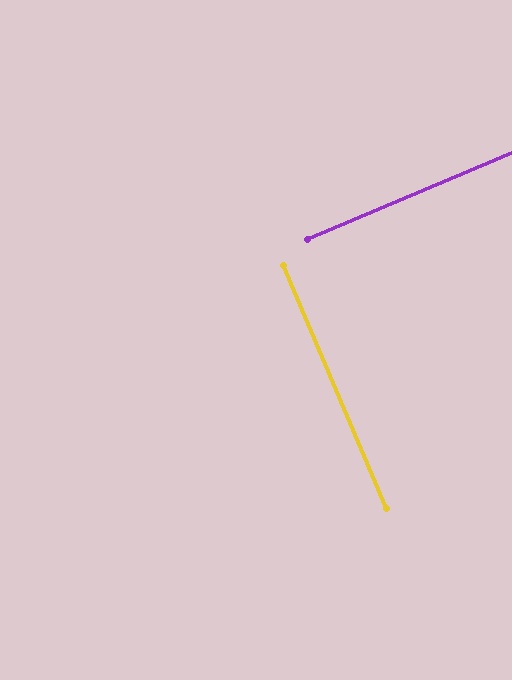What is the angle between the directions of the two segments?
Approximately 90 degrees.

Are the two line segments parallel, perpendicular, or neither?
Perpendicular — they meet at approximately 90°.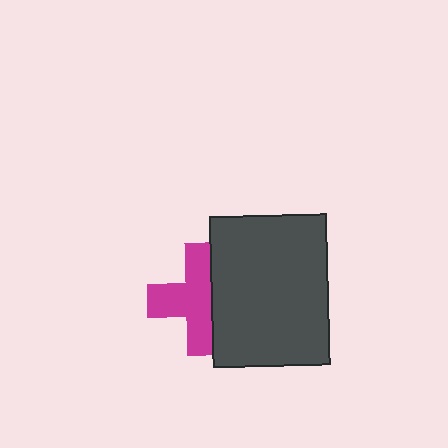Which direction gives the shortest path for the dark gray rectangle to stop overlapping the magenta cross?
Moving right gives the shortest separation.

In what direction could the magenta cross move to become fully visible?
The magenta cross could move left. That would shift it out from behind the dark gray rectangle entirely.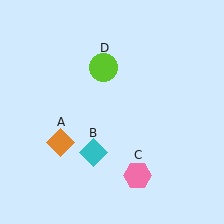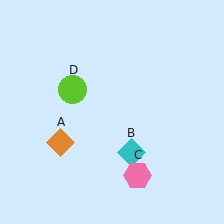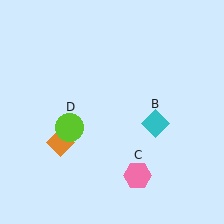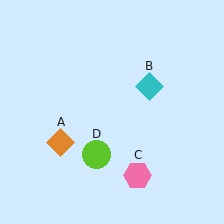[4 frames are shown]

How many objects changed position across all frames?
2 objects changed position: cyan diamond (object B), lime circle (object D).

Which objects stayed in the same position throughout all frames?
Orange diamond (object A) and pink hexagon (object C) remained stationary.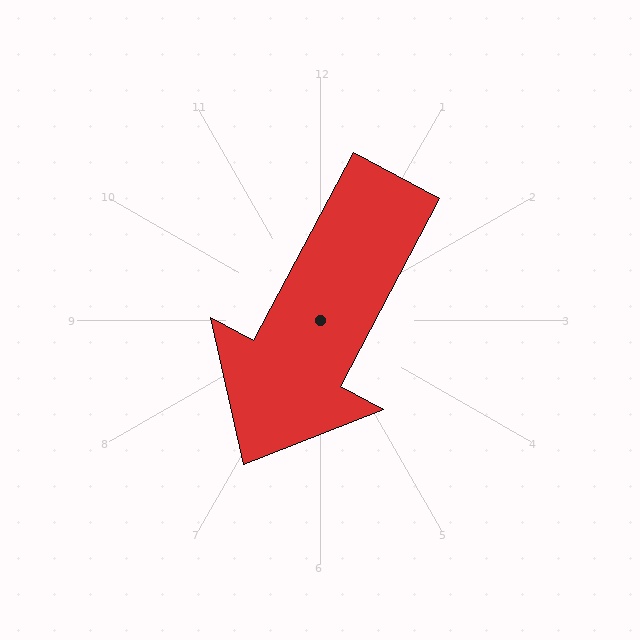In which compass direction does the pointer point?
Southwest.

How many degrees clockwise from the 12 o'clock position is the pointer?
Approximately 208 degrees.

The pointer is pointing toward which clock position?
Roughly 7 o'clock.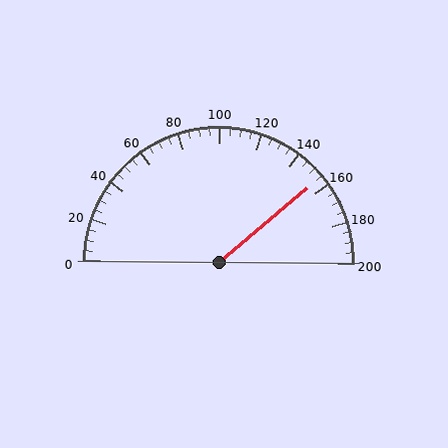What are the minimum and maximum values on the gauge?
The gauge ranges from 0 to 200.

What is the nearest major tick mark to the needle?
The nearest major tick mark is 160.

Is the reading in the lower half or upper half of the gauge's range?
The reading is in the upper half of the range (0 to 200).